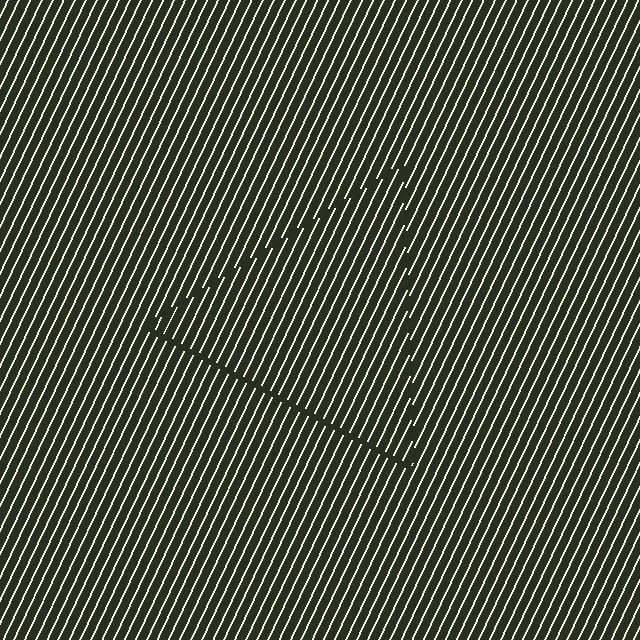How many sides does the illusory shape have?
3 sides — the line-ends trace a triangle.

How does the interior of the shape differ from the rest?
The interior of the shape contains the same grating, shifted by half a period — the contour is defined by the phase discontinuity where line-ends from the inner and outer gratings abut.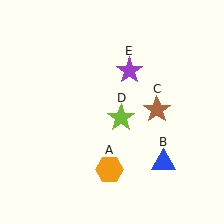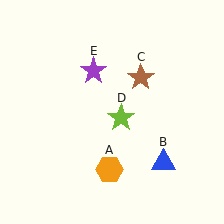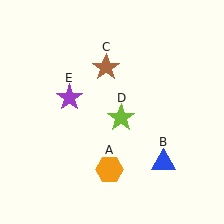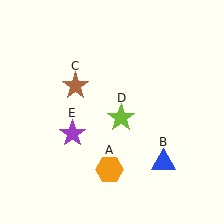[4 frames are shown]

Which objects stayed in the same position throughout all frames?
Orange hexagon (object A) and blue triangle (object B) and lime star (object D) remained stationary.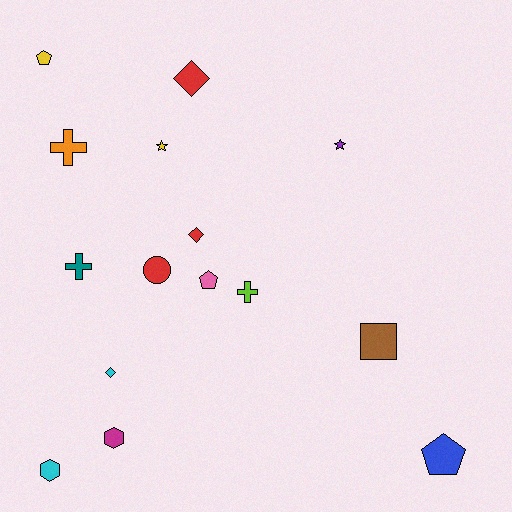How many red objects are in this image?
There are 3 red objects.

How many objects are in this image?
There are 15 objects.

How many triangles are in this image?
There are no triangles.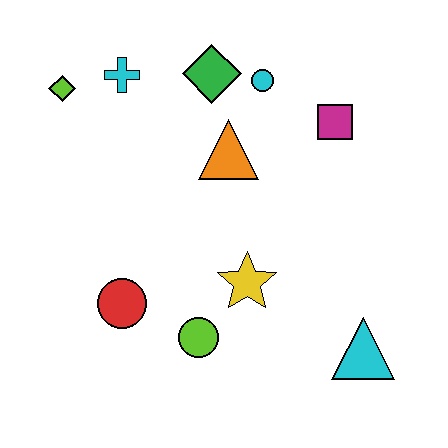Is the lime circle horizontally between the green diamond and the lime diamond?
Yes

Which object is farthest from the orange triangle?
The cyan triangle is farthest from the orange triangle.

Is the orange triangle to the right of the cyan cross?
Yes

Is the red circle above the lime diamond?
No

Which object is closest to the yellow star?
The lime circle is closest to the yellow star.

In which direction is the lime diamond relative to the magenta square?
The lime diamond is to the left of the magenta square.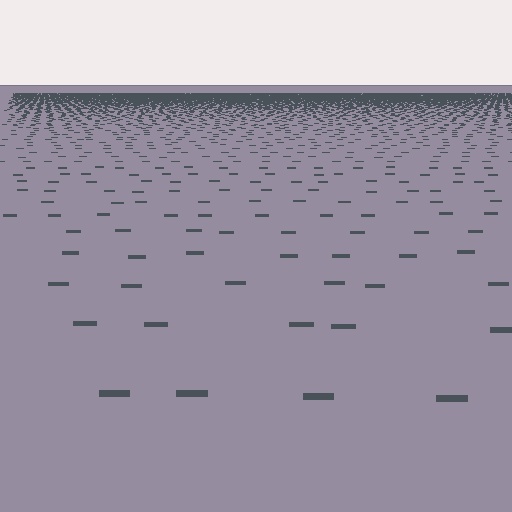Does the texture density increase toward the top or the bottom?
Density increases toward the top.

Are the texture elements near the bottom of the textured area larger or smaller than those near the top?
Larger. Near the bottom, elements are closer to the viewer and appear at a bigger on-screen size.